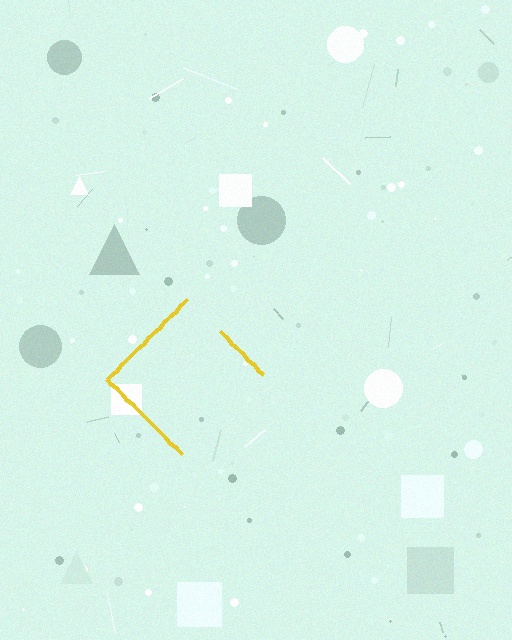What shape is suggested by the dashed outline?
The dashed outline suggests a diamond.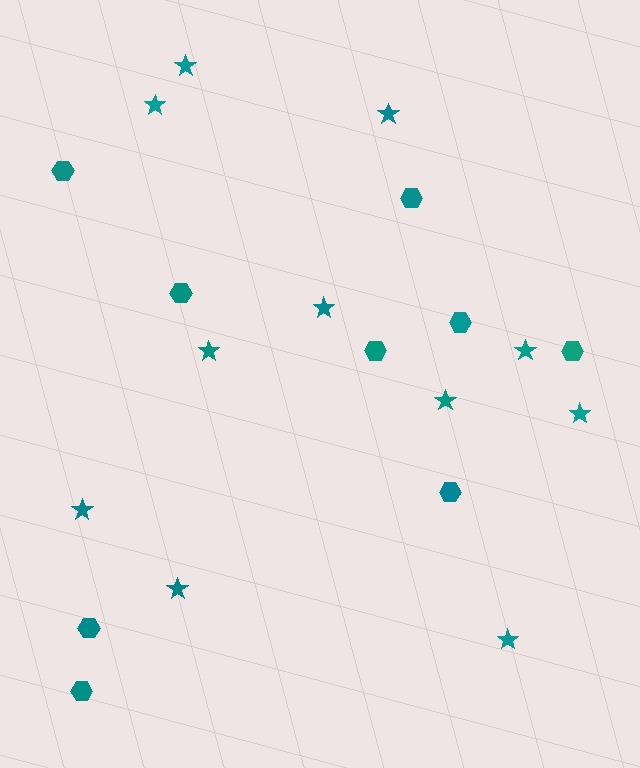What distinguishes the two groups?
There are 2 groups: one group of hexagons (9) and one group of stars (11).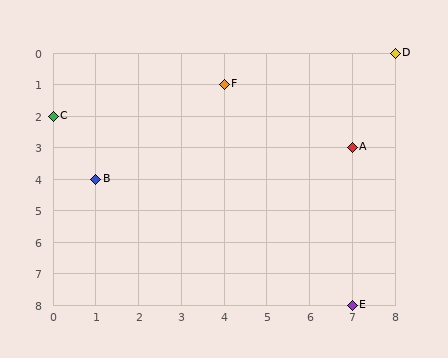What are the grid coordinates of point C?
Point C is at grid coordinates (0, 2).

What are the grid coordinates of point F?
Point F is at grid coordinates (4, 1).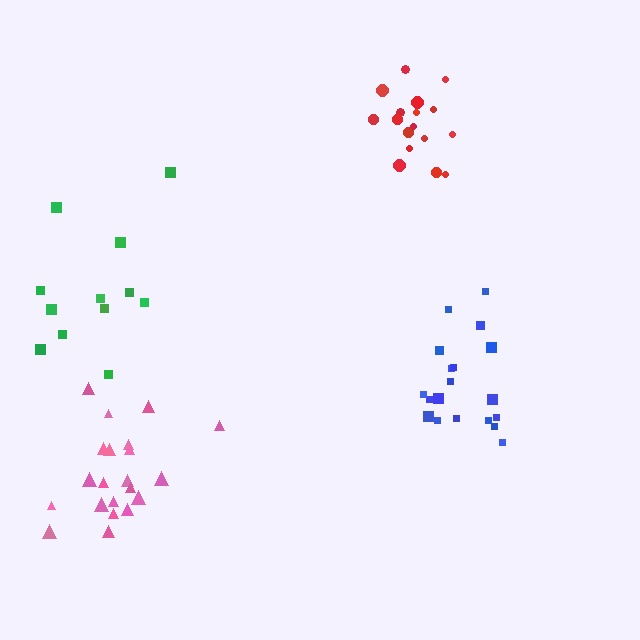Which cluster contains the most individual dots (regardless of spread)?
Pink (21).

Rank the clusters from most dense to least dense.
red, blue, pink, green.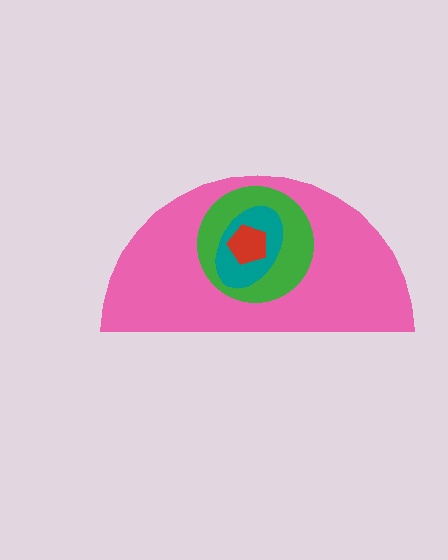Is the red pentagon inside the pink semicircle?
Yes.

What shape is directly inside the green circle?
The teal ellipse.